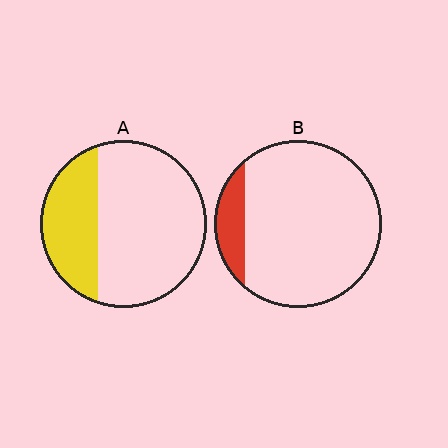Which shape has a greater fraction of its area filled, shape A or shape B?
Shape A.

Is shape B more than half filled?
No.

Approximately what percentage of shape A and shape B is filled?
A is approximately 30% and B is approximately 15%.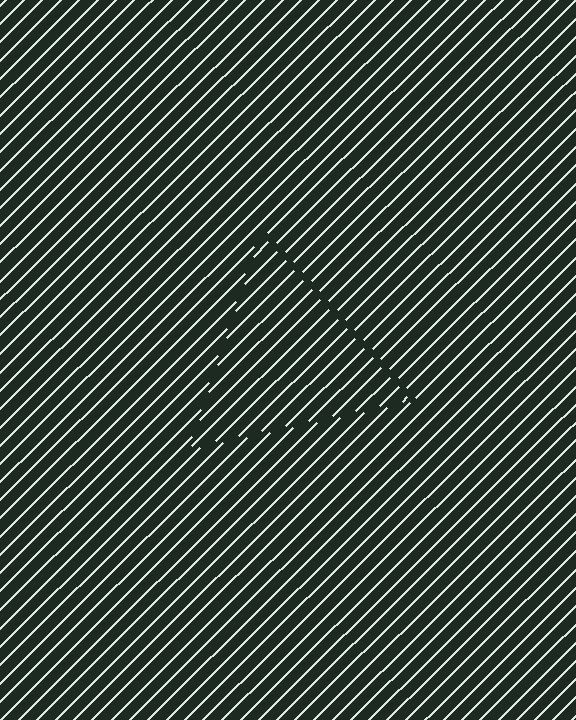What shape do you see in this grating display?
An illusory triangle. The interior of the shape contains the same grating, shifted by half a period — the contour is defined by the phase discontinuity where line-ends from the inner and outer gratings abut.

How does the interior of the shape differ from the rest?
The interior of the shape contains the same grating, shifted by half a period — the contour is defined by the phase discontinuity where line-ends from the inner and outer gratings abut.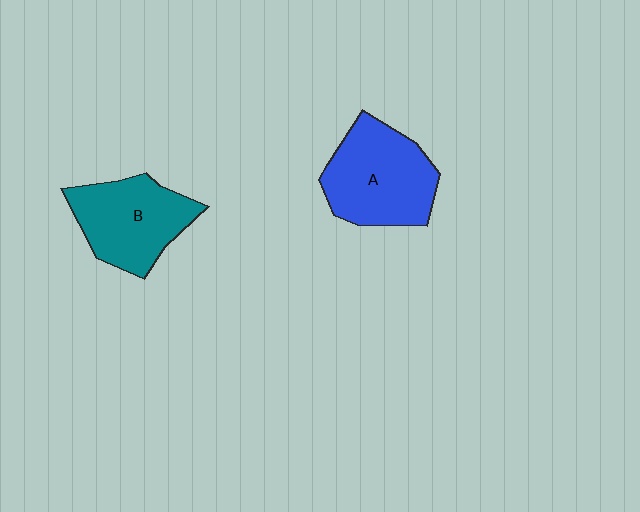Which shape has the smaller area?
Shape B (teal).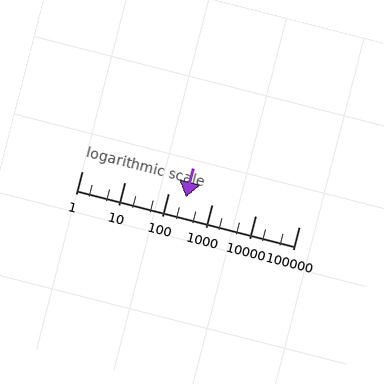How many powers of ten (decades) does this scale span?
The scale spans 5 decades, from 1 to 100000.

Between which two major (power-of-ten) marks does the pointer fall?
The pointer is between 100 and 1000.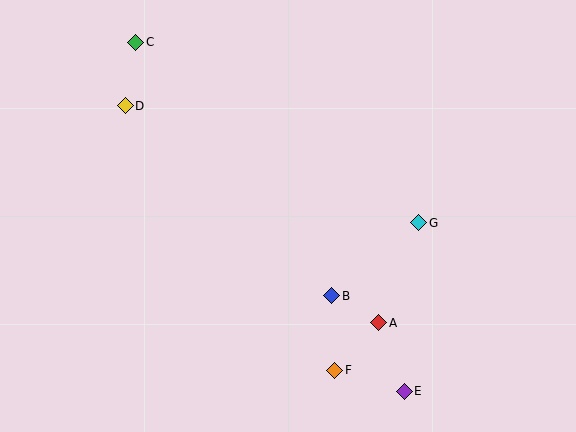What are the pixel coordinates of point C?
Point C is at (136, 42).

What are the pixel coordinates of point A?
Point A is at (378, 323).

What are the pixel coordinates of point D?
Point D is at (125, 106).